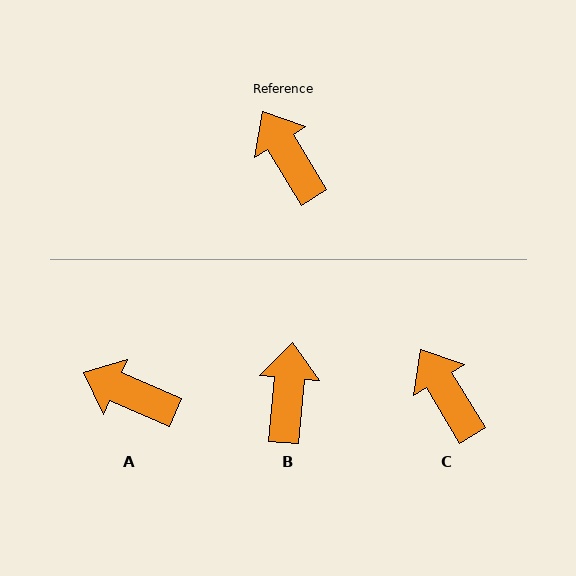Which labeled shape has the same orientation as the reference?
C.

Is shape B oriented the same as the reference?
No, it is off by about 36 degrees.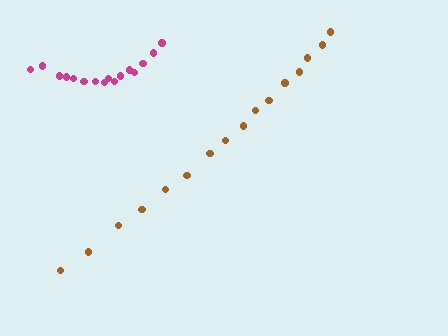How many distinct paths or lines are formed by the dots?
There are 2 distinct paths.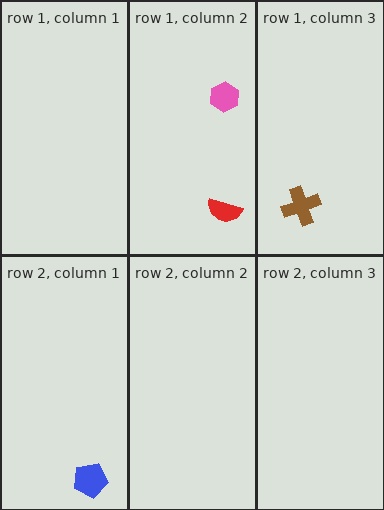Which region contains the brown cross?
The row 1, column 3 region.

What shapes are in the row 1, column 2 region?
The pink hexagon, the red semicircle.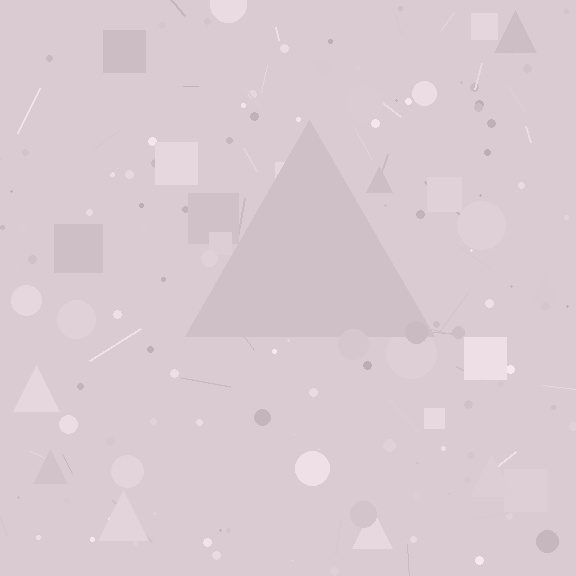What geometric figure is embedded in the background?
A triangle is embedded in the background.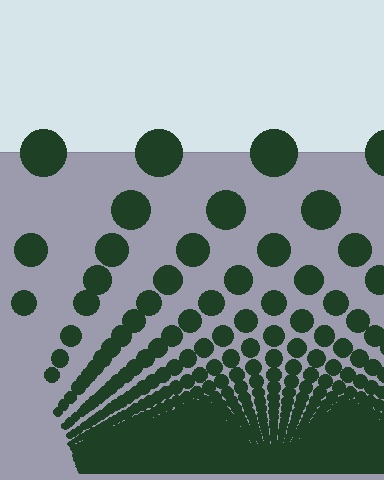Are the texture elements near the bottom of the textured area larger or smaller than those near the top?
Smaller. The gradient is inverted — elements near the bottom are smaller and denser.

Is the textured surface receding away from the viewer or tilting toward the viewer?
The surface appears to tilt toward the viewer. Texture elements get larger and sparser toward the top.